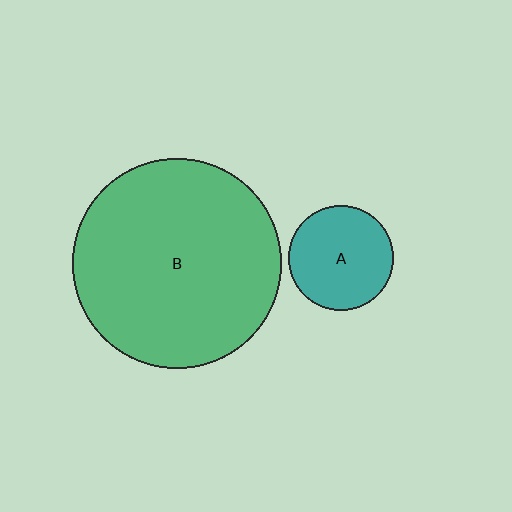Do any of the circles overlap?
No, none of the circles overlap.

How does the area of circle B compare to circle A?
Approximately 4.0 times.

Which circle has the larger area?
Circle B (green).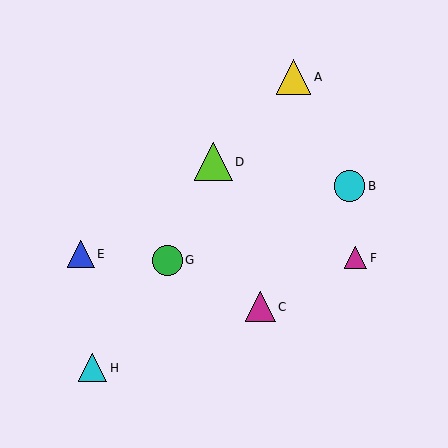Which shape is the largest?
The lime triangle (labeled D) is the largest.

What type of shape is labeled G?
Shape G is a green circle.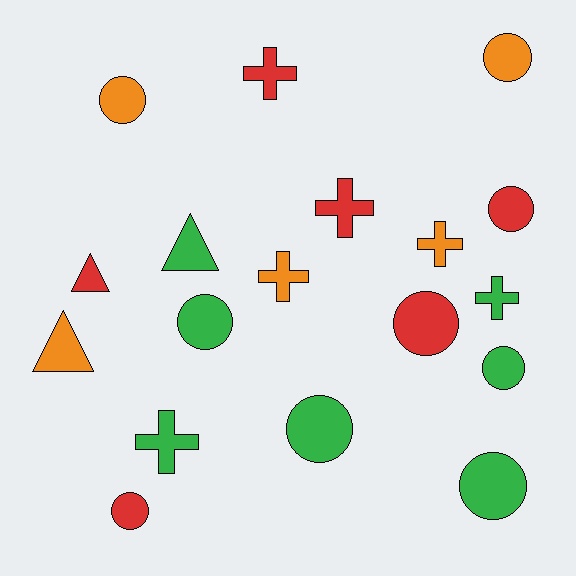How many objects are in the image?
There are 18 objects.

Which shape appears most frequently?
Circle, with 9 objects.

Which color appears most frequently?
Green, with 7 objects.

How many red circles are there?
There are 3 red circles.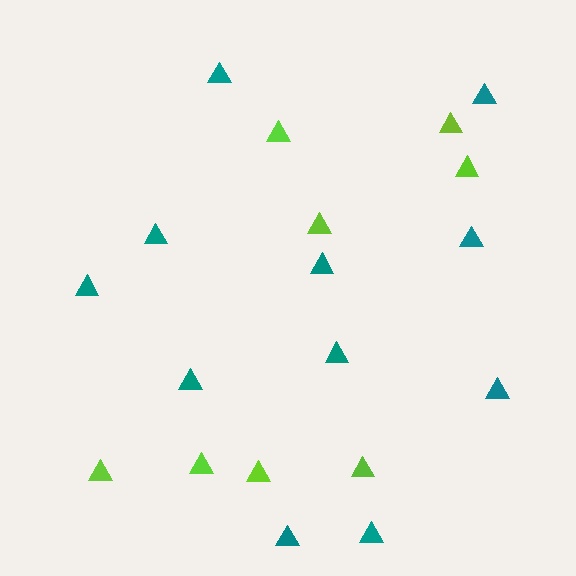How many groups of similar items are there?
There are 2 groups: one group of lime triangles (8) and one group of teal triangles (11).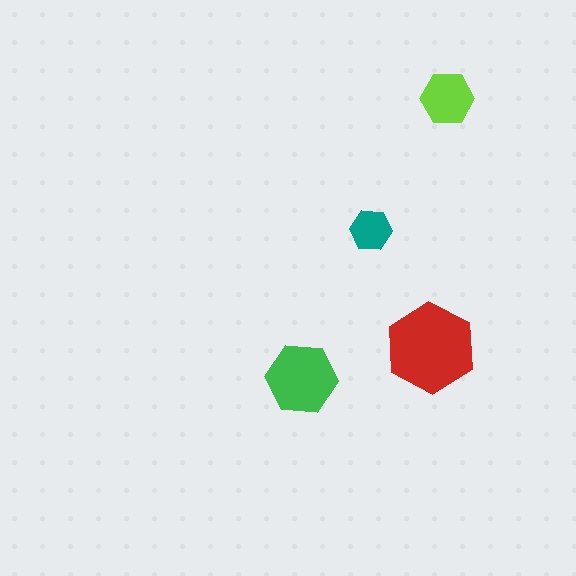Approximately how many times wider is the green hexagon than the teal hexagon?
About 1.5 times wider.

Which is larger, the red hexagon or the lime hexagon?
The red one.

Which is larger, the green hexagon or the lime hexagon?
The green one.